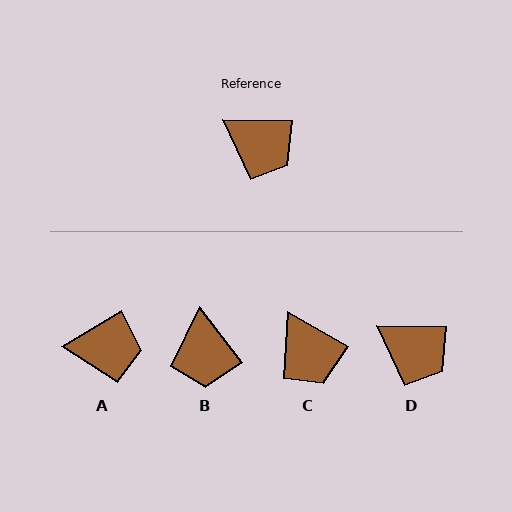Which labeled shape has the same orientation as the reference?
D.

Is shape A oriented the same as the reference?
No, it is off by about 32 degrees.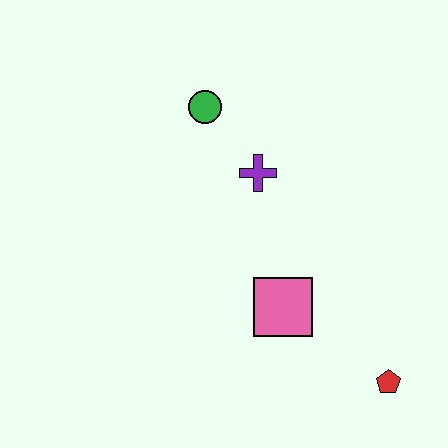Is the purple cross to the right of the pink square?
No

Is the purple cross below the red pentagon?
No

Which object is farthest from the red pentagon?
The green circle is farthest from the red pentagon.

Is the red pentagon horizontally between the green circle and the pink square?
No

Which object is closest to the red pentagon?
The pink square is closest to the red pentagon.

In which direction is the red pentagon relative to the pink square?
The red pentagon is to the right of the pink square.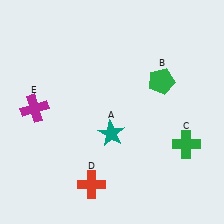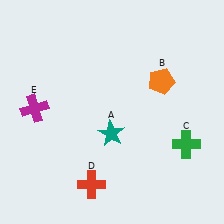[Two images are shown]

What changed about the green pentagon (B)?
In Image 1, B is green. In Image 2, it changed to orange.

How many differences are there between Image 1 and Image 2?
There is 1 difference between the two images.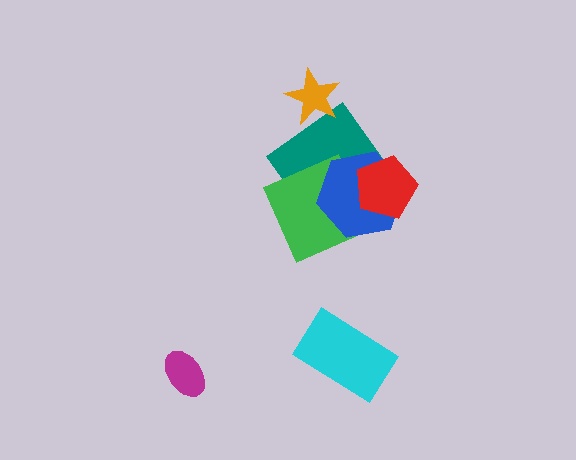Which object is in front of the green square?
The blue hexagon is in front of the green square.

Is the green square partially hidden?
Yes, it is partially covered by another shape.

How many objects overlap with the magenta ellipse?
0 objects overlap with the magenta ellipse.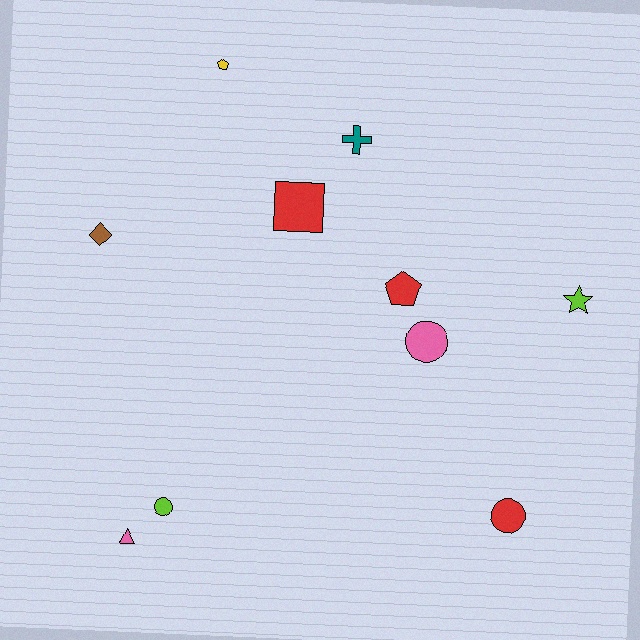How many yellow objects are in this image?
There is 1 yellow object.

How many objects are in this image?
There are 10 objects.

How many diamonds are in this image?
There is 1 diamond.